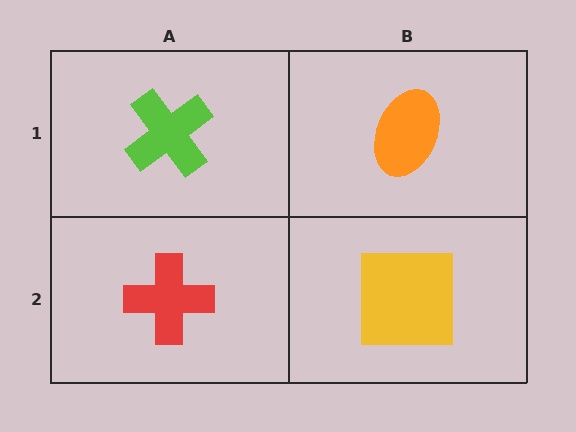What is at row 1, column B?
An orange ellipse.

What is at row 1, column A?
A lime cross.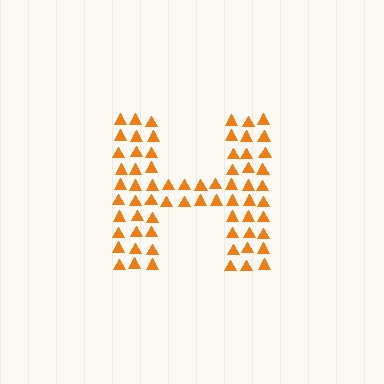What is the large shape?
The large shape is the letter H.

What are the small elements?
The small elements are triangles.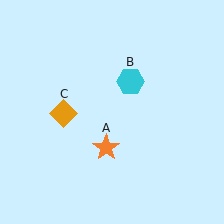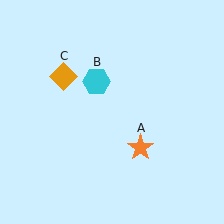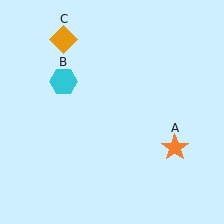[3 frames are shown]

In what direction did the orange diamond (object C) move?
The orange diamond (object C) moved up.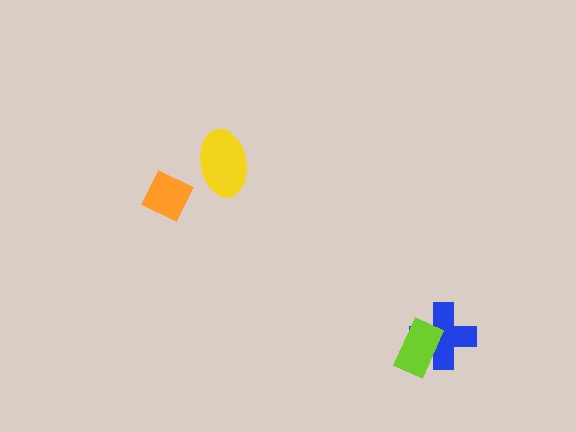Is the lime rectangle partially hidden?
No, no other shape covers it.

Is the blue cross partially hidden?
Yes, it is partially covered by another shape.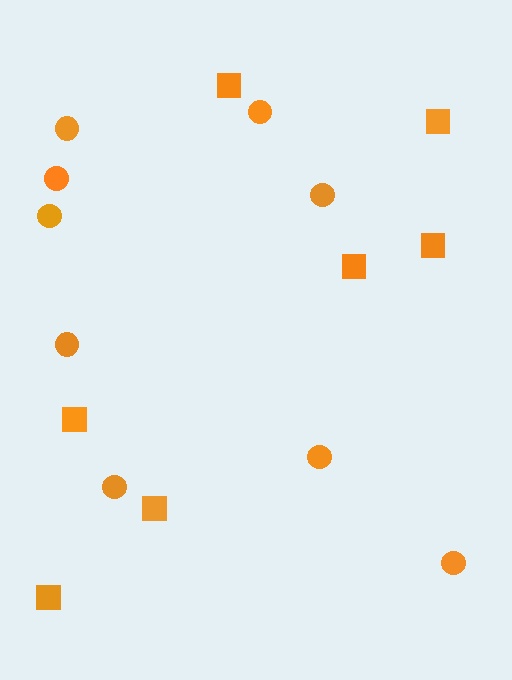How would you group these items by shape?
There are 2 groups: one group of circles (9) and one group of squares (7).